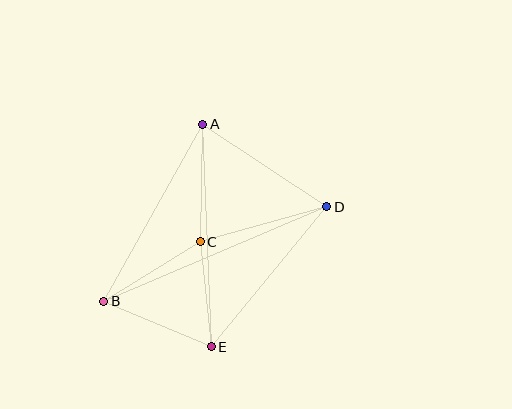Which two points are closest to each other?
Points C and E are closest to each other.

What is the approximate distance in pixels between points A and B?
The distance between A and B is approximately 203 pixels.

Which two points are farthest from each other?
Points B and D are farthest from each other.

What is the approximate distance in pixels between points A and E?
The distance between A and E is approximately 223 pixels.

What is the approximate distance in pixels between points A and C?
The distance between A and C is approximately 118 pixels.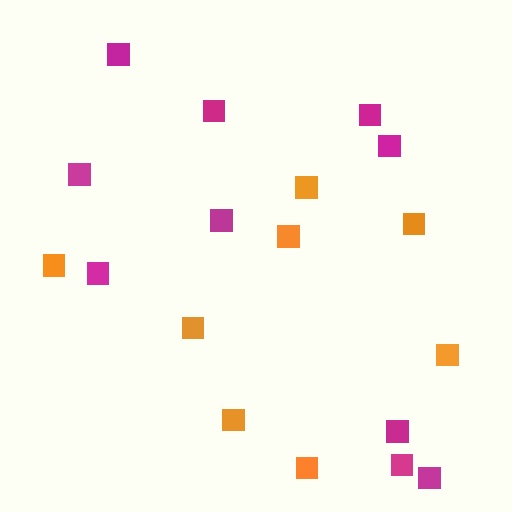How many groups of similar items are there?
There are 2 groups: one group of orange squares (8) and one group of magenta squares (10).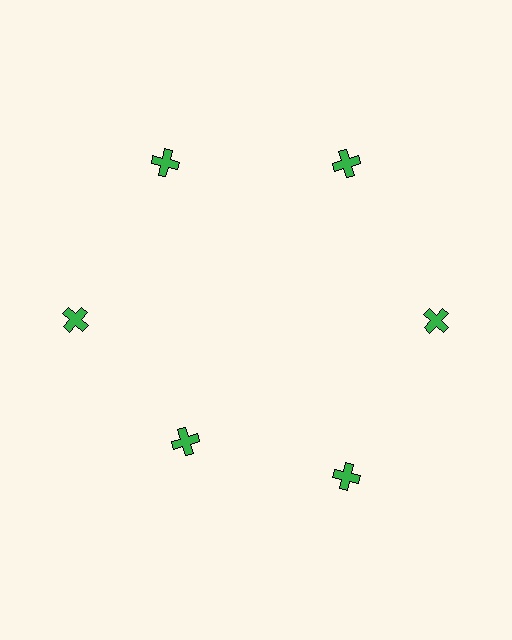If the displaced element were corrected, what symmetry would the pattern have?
It would have 6-fold rotational symmetry — the pattern would map onto itself every 60 degrees.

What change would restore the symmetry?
The symmetry would be restored by moving it outward, back onto the ring so that all 6 crosses sit at equal angles and equal distance from the center.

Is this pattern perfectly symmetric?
No. The 6 green crosses are arranged in a ring, but one element near the 7 o'clock position is pulled inward toward the center, breaking the 6-fold rotational symmetry.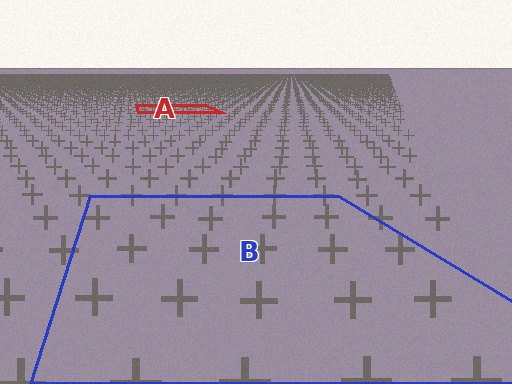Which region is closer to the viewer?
Region B is closer. The texture elements there are larger and more spread out.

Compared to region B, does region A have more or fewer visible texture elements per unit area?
Region A has more texture elements per unit area — they are packed more densely because it is farther away.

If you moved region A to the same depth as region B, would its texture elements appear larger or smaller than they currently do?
They would appear larger. At a closer depth, the same texture elements are projected at a bigger on-screen size.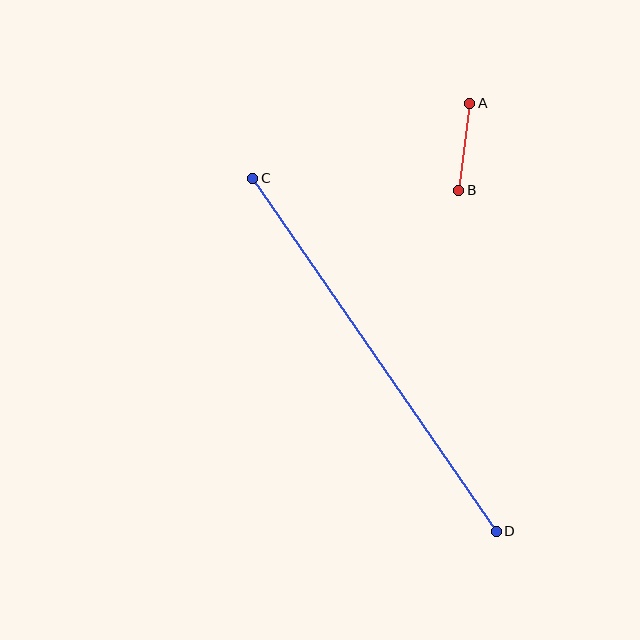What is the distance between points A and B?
The distance is approximately 88 pixels.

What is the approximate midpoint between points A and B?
The midpoint is at approximately (464, 147) pixels.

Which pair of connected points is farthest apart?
Points C and D are farthest apart.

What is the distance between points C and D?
The distance is approximately 429 pixels.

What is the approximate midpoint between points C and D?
The midpoint is at approximately (375, 355) pixels.